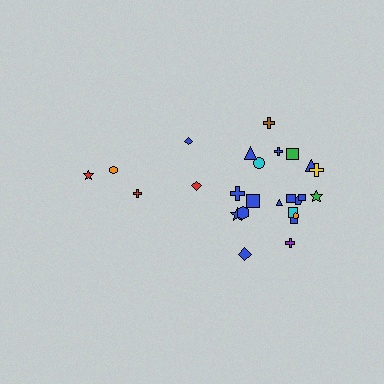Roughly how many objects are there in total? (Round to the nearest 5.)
Roughly 25 objects in total.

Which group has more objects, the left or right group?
The right group.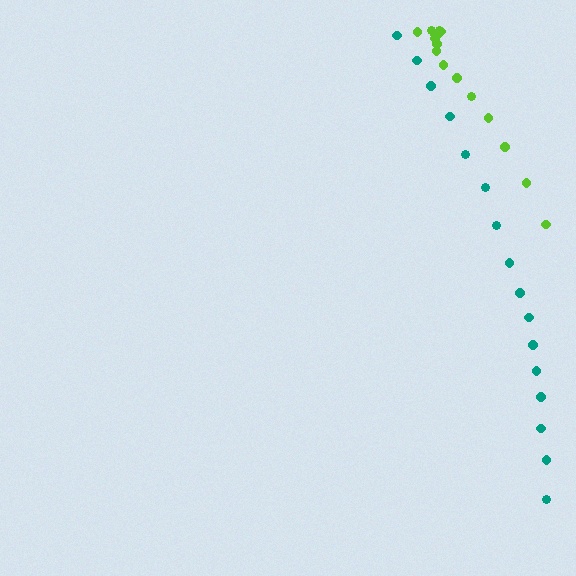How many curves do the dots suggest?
There are 2 distinct paths.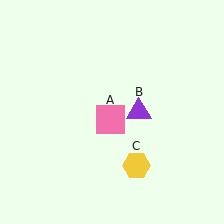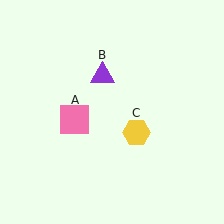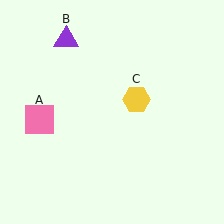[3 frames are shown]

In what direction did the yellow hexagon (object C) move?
The yellow hexagon (object C) moved up.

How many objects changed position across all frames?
3 objects changed position: pink square (object A), purple triangle (object B), yellow hexagon (object C).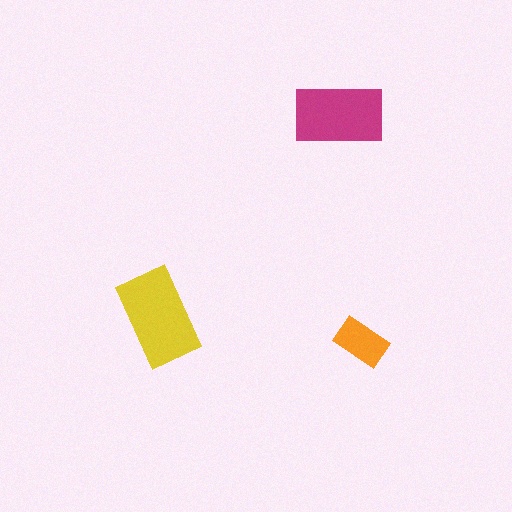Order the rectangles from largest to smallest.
the yellow one, the magenta one, the orange one.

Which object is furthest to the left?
The yellow rectangle is leftmost.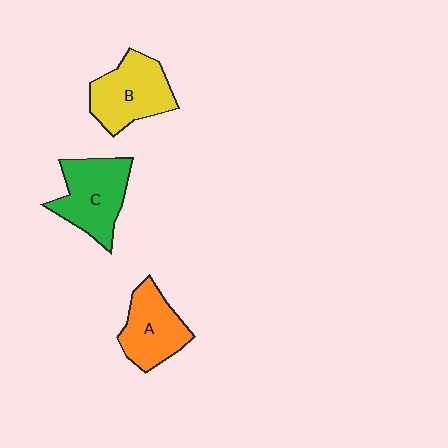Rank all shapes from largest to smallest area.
From largest to smallest: C (green), B (yellow), A (orange).